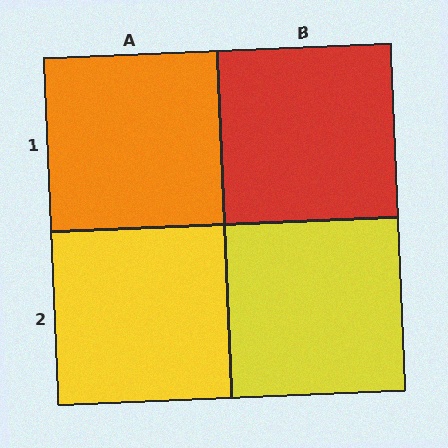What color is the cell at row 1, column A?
Orange.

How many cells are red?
1 cell is red.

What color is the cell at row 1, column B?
Red.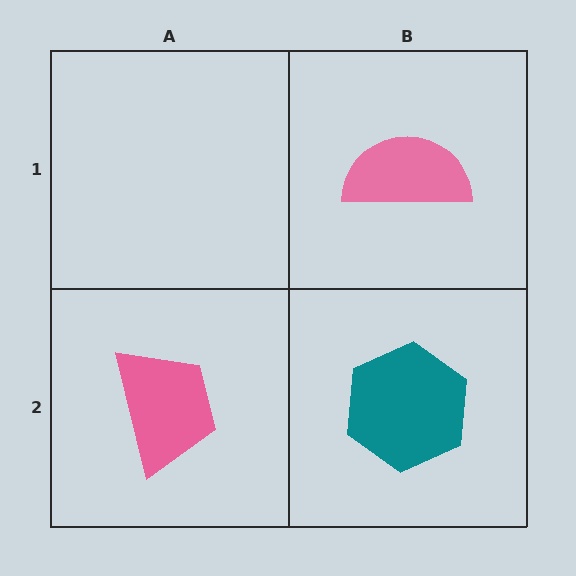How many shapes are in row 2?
2 shapes.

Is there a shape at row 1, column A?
No, that cell is empty.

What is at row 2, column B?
A teal hexagon.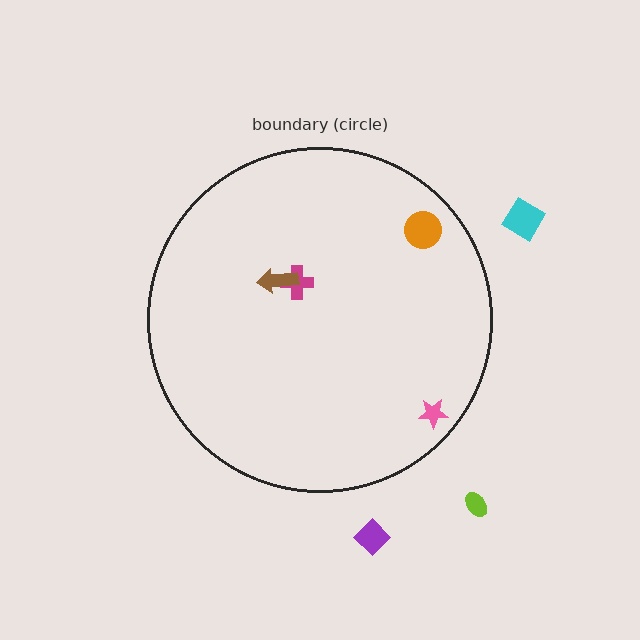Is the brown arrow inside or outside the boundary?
Inside.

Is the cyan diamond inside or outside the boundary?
Outside.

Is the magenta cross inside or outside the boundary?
Inside.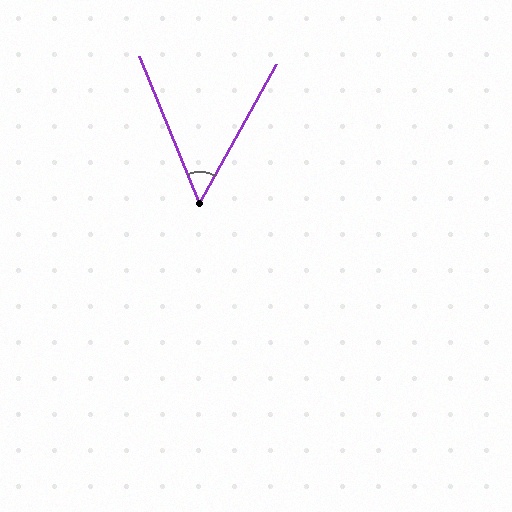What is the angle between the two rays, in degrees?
Approximately 51 degrees.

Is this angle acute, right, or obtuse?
It is acute.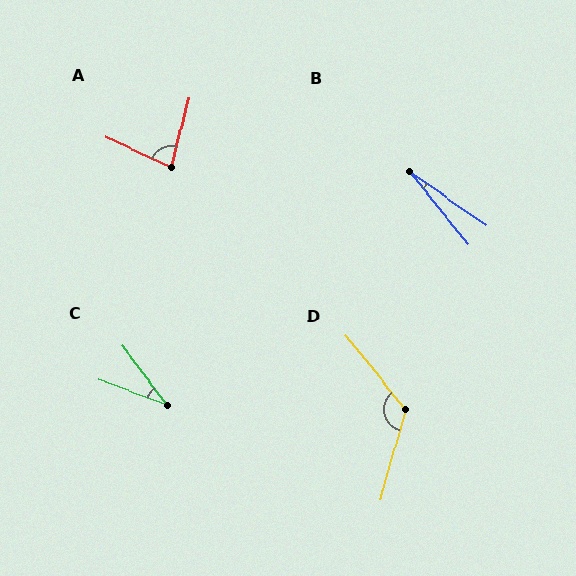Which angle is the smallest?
B, at approximately 16 degrees.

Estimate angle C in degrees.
Approximately 33 degrees.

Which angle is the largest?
D, at approximately 125 degrees.